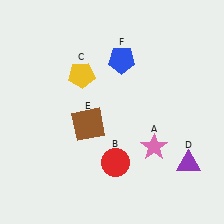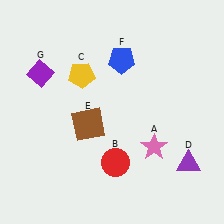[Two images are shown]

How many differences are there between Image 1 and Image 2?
There is 1 difference between the two images.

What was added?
A purple diamond (G) was added in Image 2.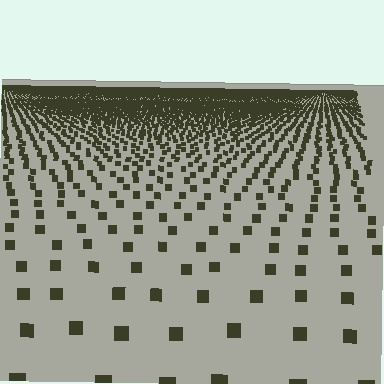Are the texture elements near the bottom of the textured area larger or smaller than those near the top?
Larger. Near the bottom, elements are closer to the viewer and appear at a bigger on-screen size.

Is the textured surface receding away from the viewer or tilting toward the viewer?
The surface is receding away from the viewer. Texture elements get smaller and denser toward the top.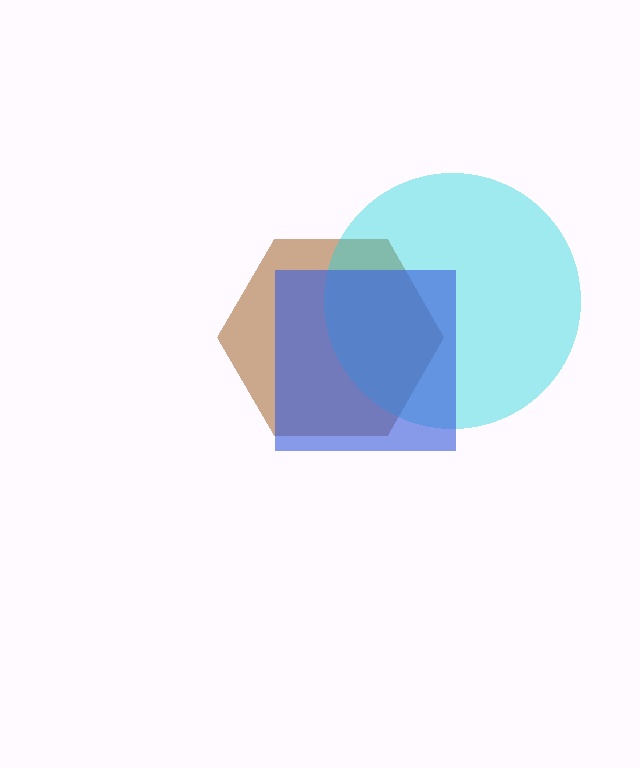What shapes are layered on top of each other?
The layered shapes are: a brown hexagon, a cyan circle, a blue square.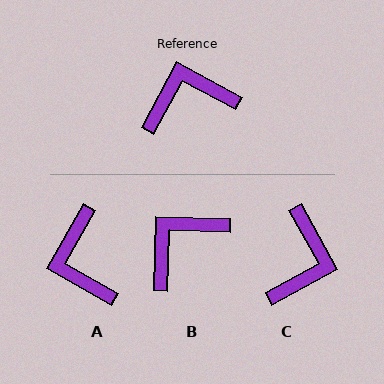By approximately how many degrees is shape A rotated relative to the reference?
Approximately 88 degrees counter-clockwise.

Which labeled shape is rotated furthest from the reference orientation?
C, about 123 degrees away.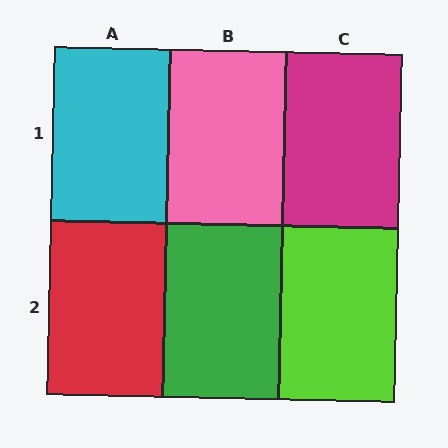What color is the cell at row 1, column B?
Pink.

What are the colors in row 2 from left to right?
Red, green, lime.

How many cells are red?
1 cell is red.